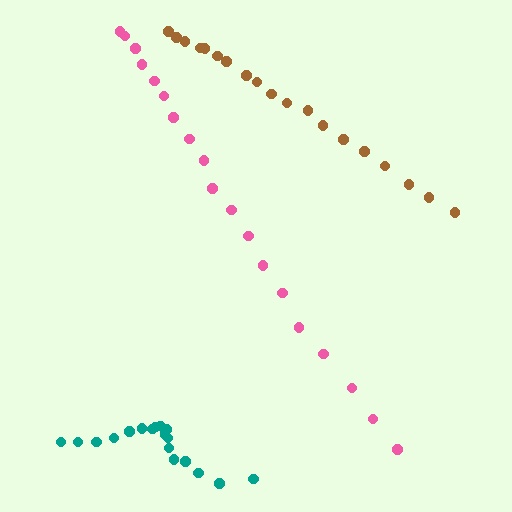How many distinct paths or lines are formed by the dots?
There are 3 distinct paths.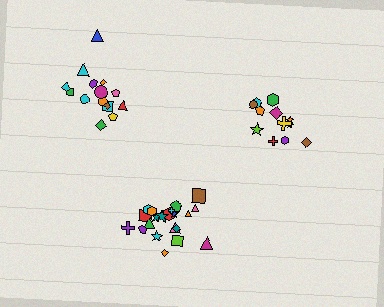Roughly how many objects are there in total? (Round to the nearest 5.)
Roughly 50 objects in total.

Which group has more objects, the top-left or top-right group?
The top-left group.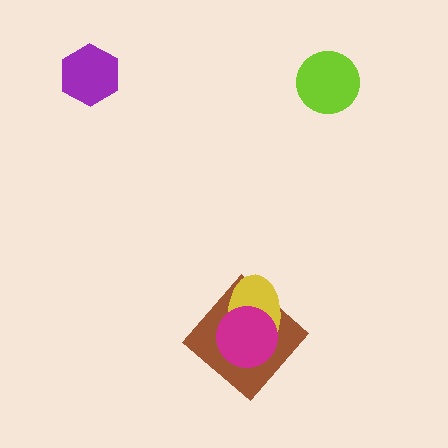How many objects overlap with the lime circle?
0 objects overlap with the lime circle.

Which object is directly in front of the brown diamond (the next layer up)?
The yellow ellipse is directly in front of the brown diamond.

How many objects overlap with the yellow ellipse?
2 objects overlap with the yellow ellipse.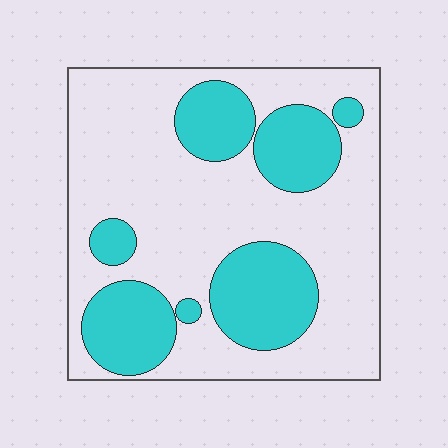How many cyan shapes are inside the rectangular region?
7.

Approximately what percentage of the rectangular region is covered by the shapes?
Approximately 30%.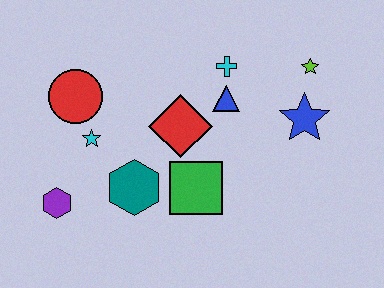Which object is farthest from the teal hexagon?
The lime star is farthest from the teal hexagon.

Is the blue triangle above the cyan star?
Yes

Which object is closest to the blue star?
The lime star is closest to the blue star.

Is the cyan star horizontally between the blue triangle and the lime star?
No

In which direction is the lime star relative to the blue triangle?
The lime star is to the right of the blue triangle.